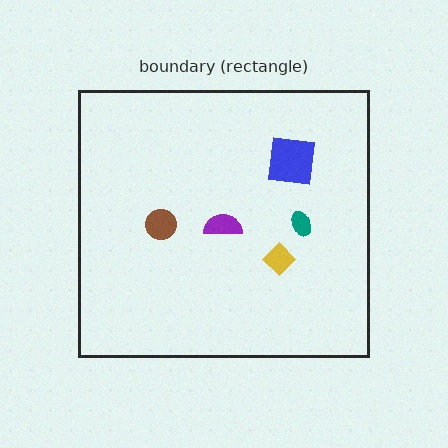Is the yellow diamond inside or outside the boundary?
Inside.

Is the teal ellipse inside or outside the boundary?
Inside.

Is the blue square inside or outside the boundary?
Inside.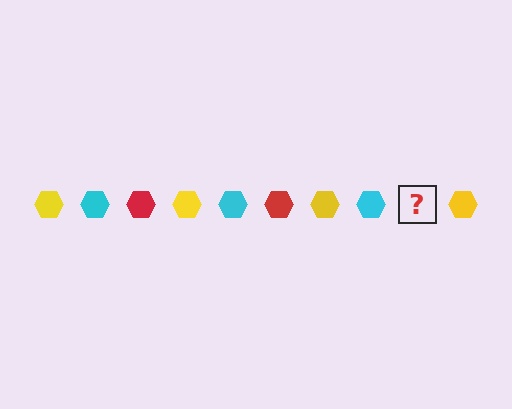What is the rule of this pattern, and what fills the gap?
The rule is that the pattern cycles through yellow, cyan, red hexagons. The gap should be filled with a red hexagon.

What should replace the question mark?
The question mark should be replaced with a red hexagon.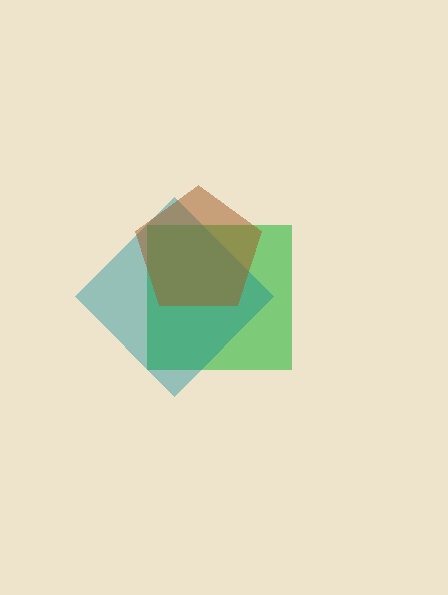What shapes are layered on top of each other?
The layered shapes are: a green square, a teal diamond, a brown pentagon.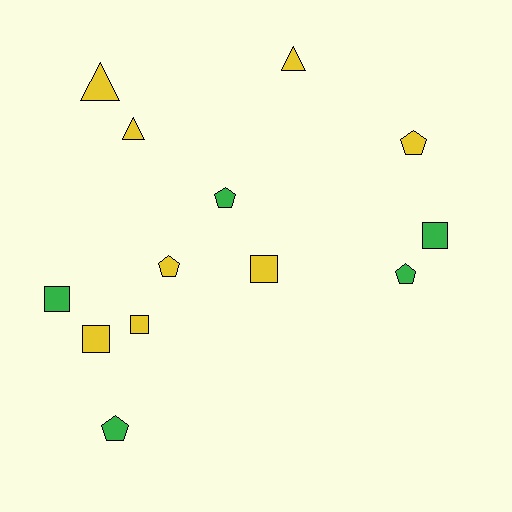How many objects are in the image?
There are 13 objects.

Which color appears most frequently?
Yellow, with 8 objects.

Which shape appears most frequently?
Pentagon, with 5 objects.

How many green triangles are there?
There are no green triangles.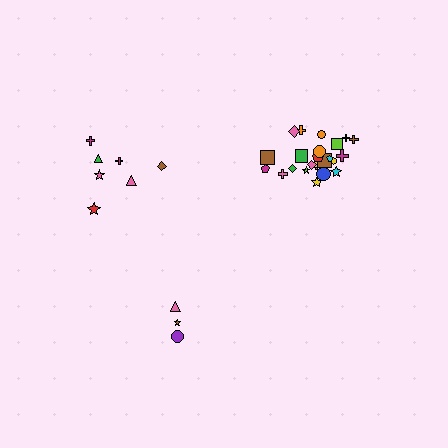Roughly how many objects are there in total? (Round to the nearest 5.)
Roughly 35 objects in total.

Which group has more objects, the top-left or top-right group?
The top-right group.